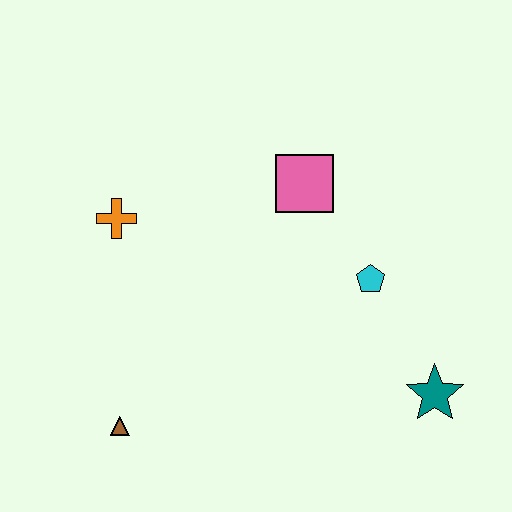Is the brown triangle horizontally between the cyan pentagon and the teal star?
No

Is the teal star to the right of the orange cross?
Yes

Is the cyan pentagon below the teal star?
No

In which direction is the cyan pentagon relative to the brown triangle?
The cyan pentagon is to the right of the brown triangle.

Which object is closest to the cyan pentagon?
The pink square is closest to the cyan pentagon.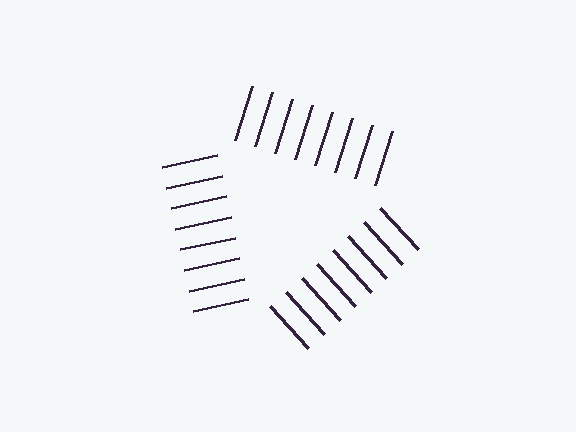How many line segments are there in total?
24 — 8 along each of the 3 edges.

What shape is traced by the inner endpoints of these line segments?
An illusory triangle — the line segments terminate on its edges but no continuous stroke is drawn.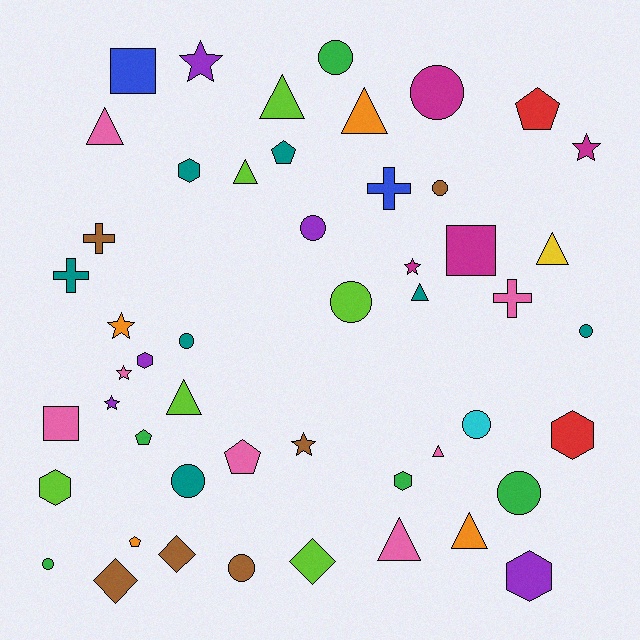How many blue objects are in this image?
There are 2 blue objects.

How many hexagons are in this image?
There are 6 hexagons.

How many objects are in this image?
There are 50 objects.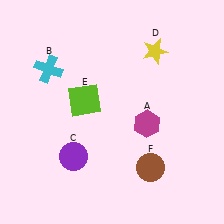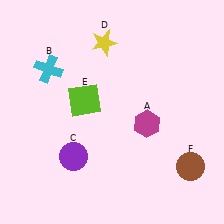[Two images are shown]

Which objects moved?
The objects that moved are: the yellow star (D), the brown circle (F).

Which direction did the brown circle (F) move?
The brown circle (F) moved right.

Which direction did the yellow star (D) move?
The yellow star (D) moved left.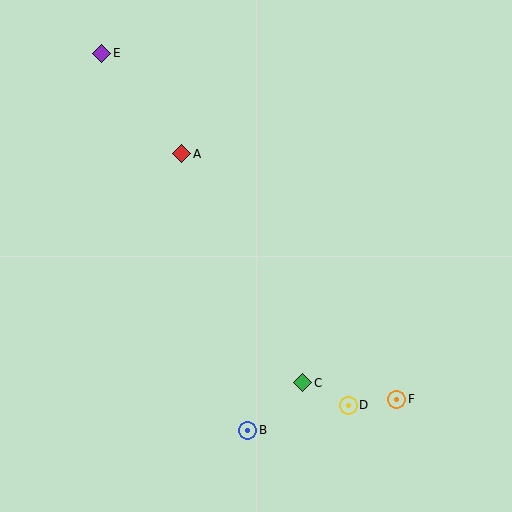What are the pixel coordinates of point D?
Point D is at (348, 405).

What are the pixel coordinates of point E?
Point E is at (102, 53).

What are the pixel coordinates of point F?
Point F is at (397, 399).